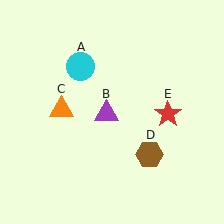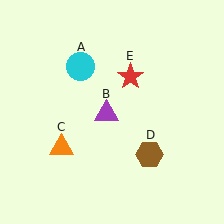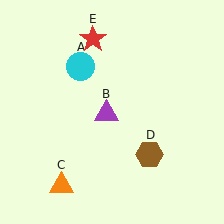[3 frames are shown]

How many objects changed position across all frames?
2 objects changed position: orange triangle (object C), red star (object E).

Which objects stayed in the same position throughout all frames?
Cyan circle (object A) and purple triangle (object B) and brown hexagon (object D) remained stationary.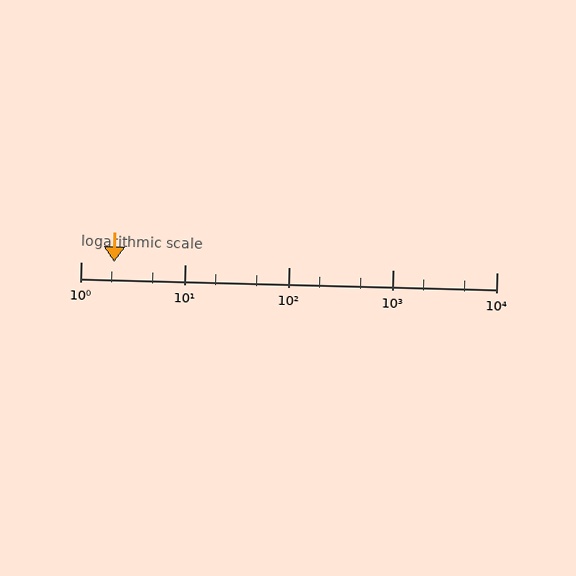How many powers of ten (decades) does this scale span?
The scale spans 4 decades, from 1 to 10000.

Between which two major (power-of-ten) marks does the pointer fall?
The pointer is between 1 and 10.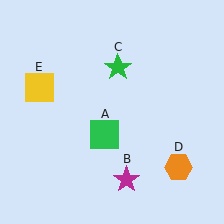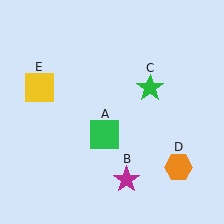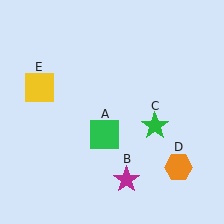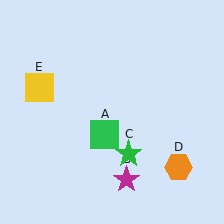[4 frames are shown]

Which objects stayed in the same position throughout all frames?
Green square (object A) and magenta star (object B) and orange hexagon (object D) and yellow square (object E) remained stationary.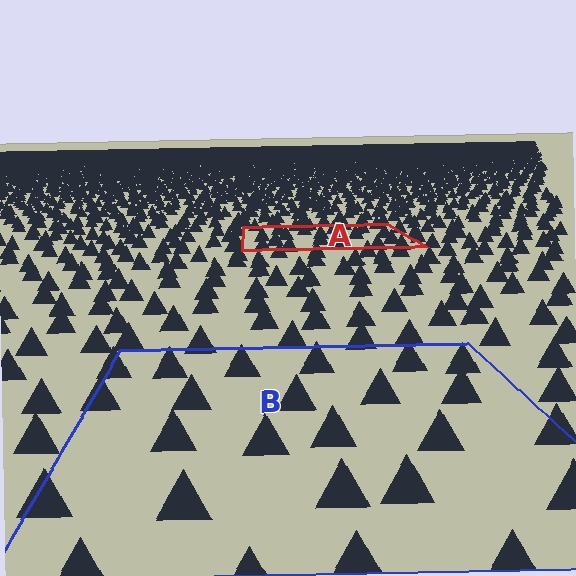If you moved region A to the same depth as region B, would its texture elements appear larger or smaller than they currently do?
They would appear larger. At a closer depth, the same texture elements are projected at a bigger on-screen size.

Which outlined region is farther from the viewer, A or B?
Region A is farther from the viewer — the texture elements inside it appear smaller and more densely packed.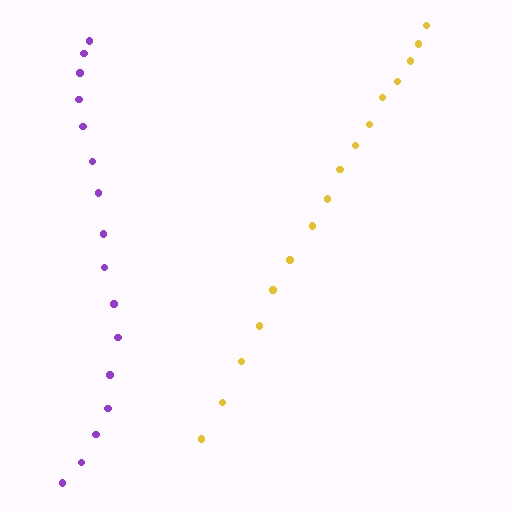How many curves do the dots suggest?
There are 2 distinct paths.